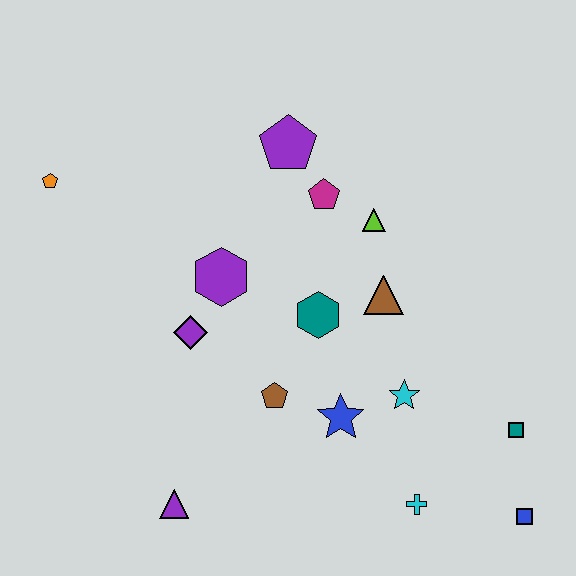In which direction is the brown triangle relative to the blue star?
The brown triangle is above the blue star.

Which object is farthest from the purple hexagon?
The blue square is farthest from the purple hexagon.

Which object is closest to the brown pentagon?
The blue star is closest to the brown pentagon.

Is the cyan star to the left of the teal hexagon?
No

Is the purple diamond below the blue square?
No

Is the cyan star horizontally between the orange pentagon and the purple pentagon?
No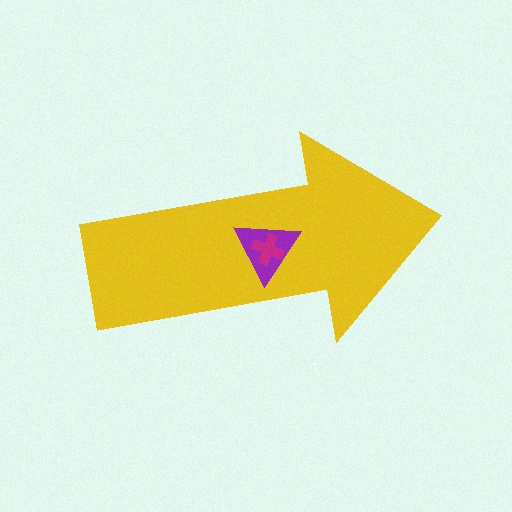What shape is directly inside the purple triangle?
The magenta cross.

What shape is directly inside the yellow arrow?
The purple triangle.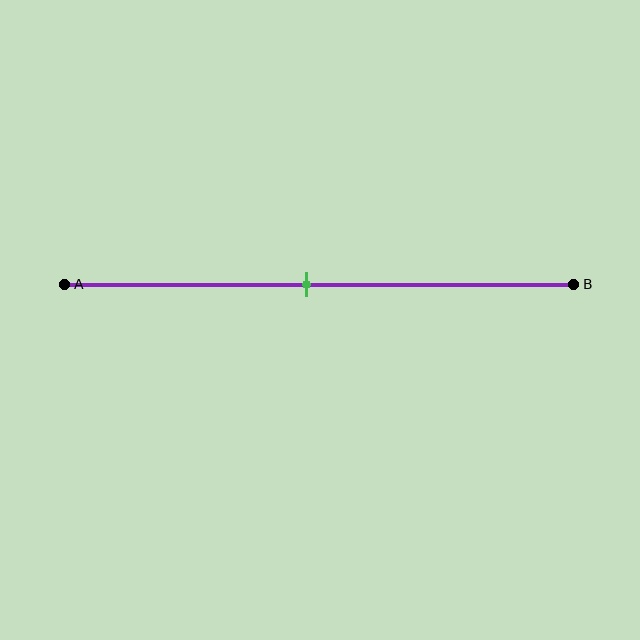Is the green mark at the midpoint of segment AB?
Yes, the mark is approximately at the midpoint.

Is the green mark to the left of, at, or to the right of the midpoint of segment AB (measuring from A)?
The green mark is approximately at the midpoint of segment AB.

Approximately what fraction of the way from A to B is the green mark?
The green mark is approximately 50% of the way from A to B.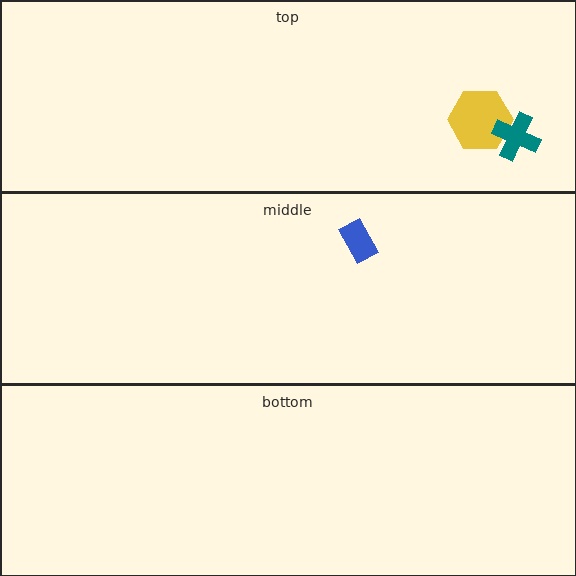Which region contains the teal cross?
The top region.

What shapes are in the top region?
The yellow hexagon, the teal cross.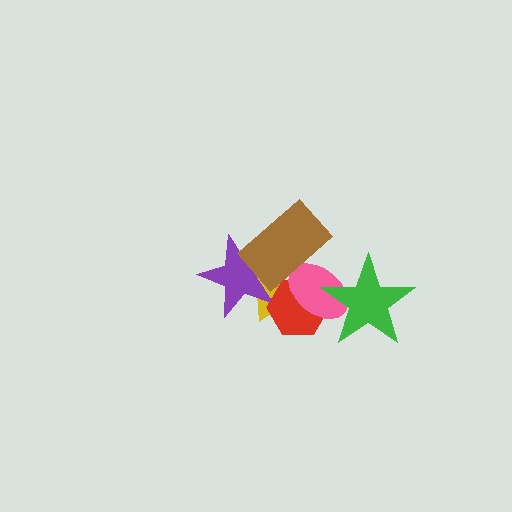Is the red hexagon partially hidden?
Yes, it is partially covered by another shape.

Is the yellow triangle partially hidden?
Yes, it is partially covered by another shape.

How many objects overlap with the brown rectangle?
4 objects overlap with the brown rectangle.